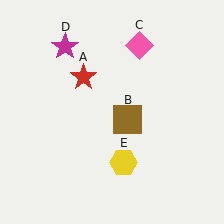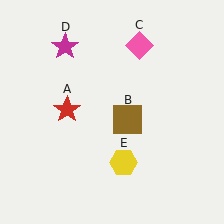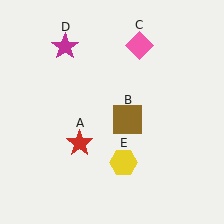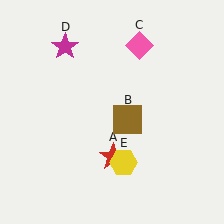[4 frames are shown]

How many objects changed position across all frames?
1 object changed position: red star (object A).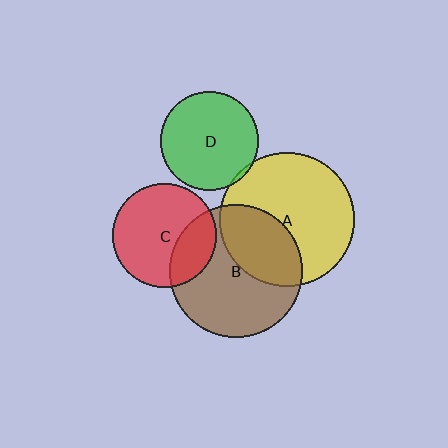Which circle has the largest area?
Circle A (yellow).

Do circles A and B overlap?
Yes.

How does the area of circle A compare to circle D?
Approximately 1.9 times.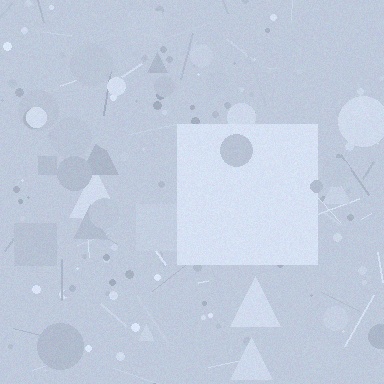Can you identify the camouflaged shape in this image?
The camouflaged shape is a square.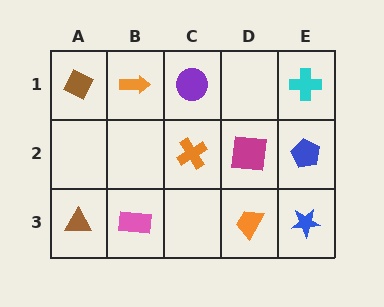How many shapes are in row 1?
4 shapes.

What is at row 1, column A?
A brown diamond.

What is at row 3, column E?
A blue star.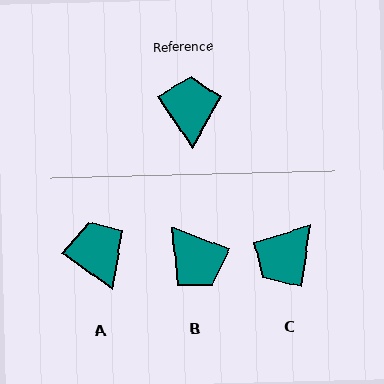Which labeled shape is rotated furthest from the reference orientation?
B, about 144 degrees away.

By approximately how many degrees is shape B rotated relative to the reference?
Approximately 144 degrees clockwise.